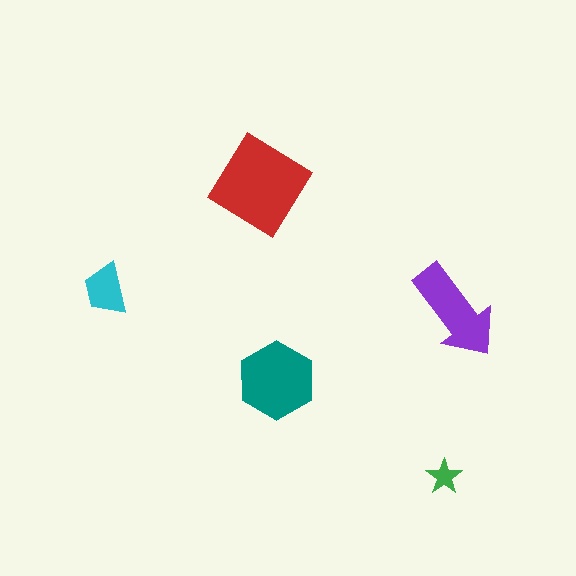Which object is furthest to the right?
The purple arrow is rightmost.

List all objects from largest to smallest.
The red diamond, the teal hexagon, the purple arrow, the cyan trapezoid, the green star.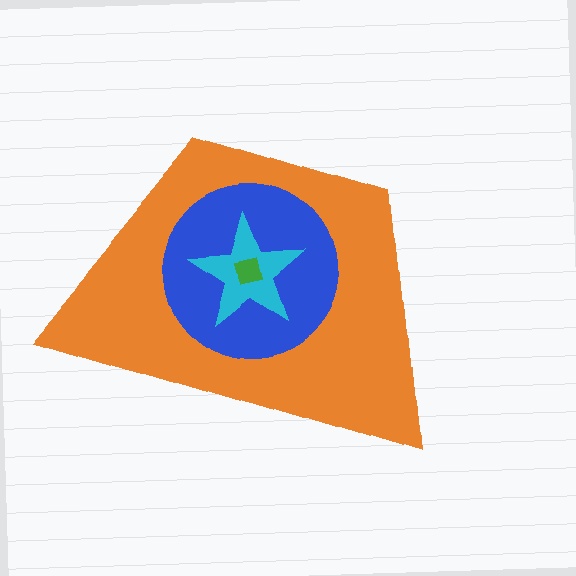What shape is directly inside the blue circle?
The cyan star.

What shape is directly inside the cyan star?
The green square.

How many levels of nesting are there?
4.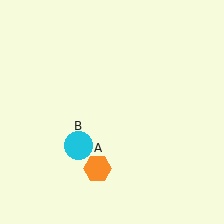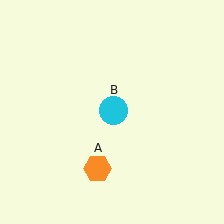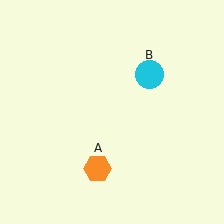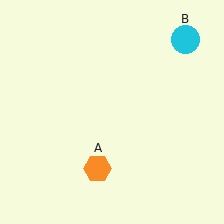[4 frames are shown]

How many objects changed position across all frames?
1 object changed position: cyan circle (object B).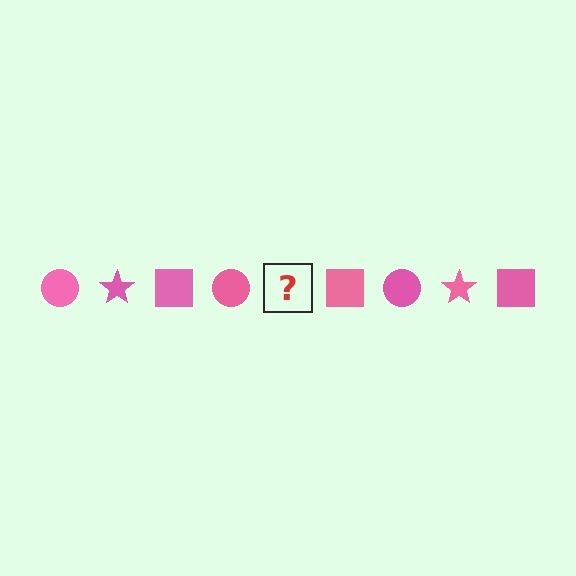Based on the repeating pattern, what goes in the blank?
The blank should be a pink star.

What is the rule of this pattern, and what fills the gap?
The rule is that the pattern cycles through circle, star, square shapes in pink. The gap should be filled with a pink star.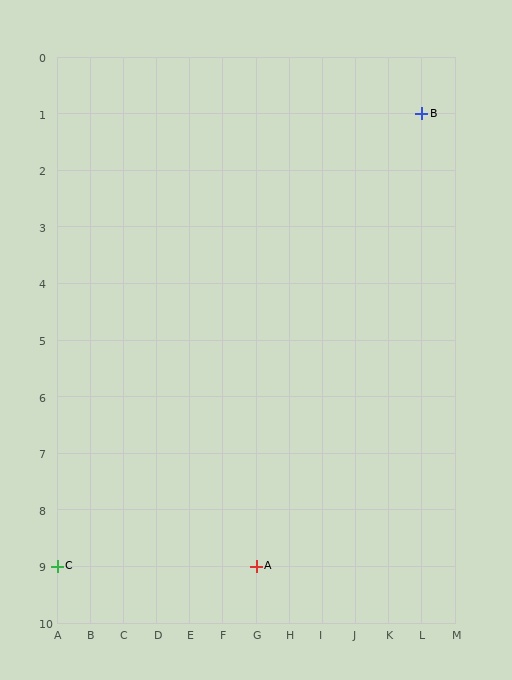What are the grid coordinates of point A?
Point A is at grid coordinates (G, 9).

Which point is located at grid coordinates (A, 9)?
Point C is at (A, 9).